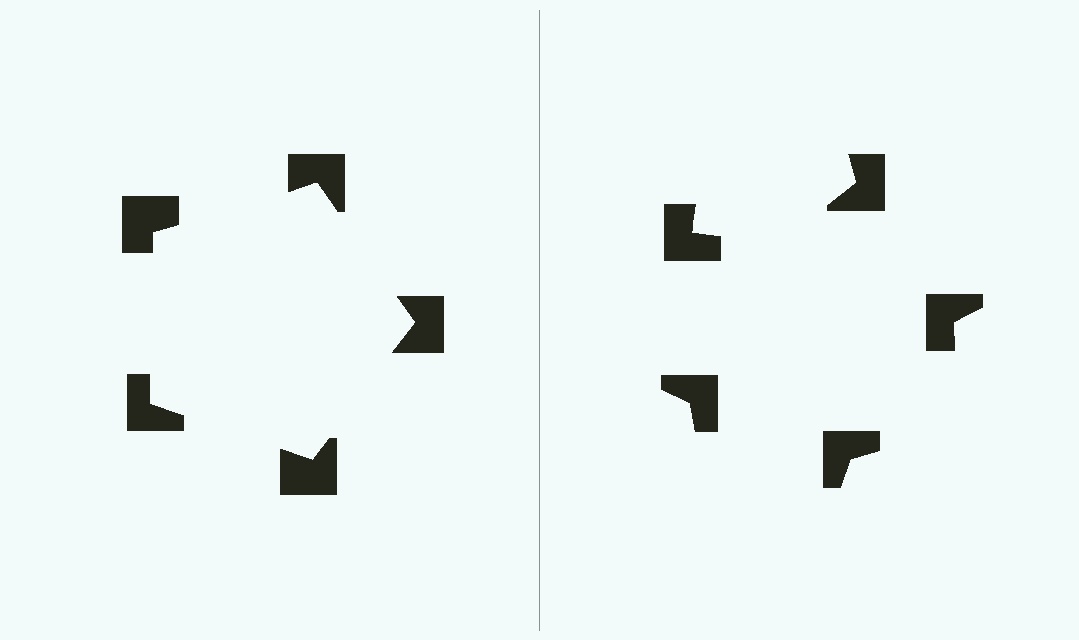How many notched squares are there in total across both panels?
10 — 5 on each side.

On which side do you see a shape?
An illusory pentagon appears on the left side. On the right side the wedge cuts are rotated, so no coherent shape forms.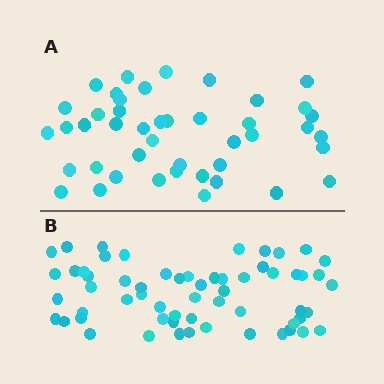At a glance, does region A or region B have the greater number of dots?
Region B (the bottom region) has more dots.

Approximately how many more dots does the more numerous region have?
Region B has approximately 15 more dots than region A.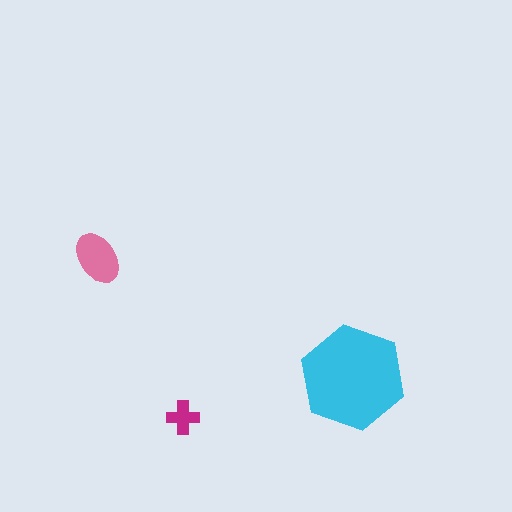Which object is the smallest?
The magenta cross.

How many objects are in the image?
There are 3 objects in the image.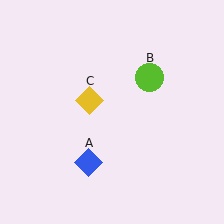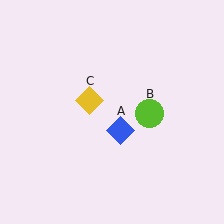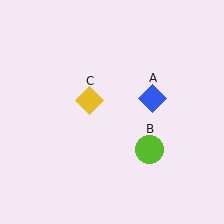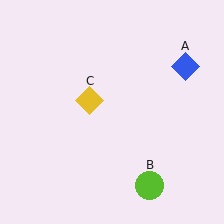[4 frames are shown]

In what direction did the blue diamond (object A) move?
The blue diamond (object A) moved up and to the right.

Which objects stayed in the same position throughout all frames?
Yellow diamond (object C) remained stationary.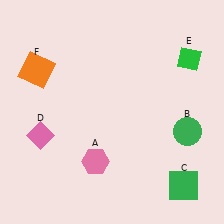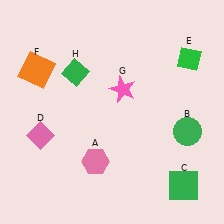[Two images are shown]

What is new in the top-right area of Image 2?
A pink star (G) was added in the top-right area of Image 2.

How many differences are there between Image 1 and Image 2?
There are 2 differences between the two images.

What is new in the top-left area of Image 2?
A green diamond (H) was added in the top-left area of Image 2.